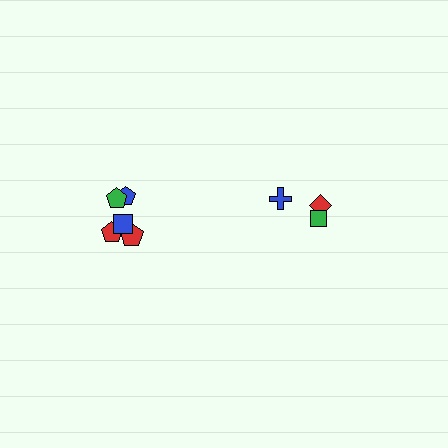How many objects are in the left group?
There are 5 objects.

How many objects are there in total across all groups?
There are 8 objects.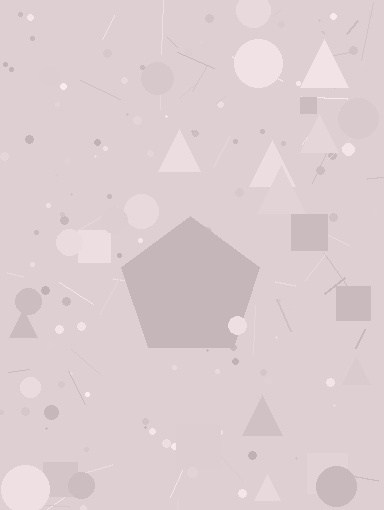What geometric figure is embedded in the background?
A pentagon is embedded in the background.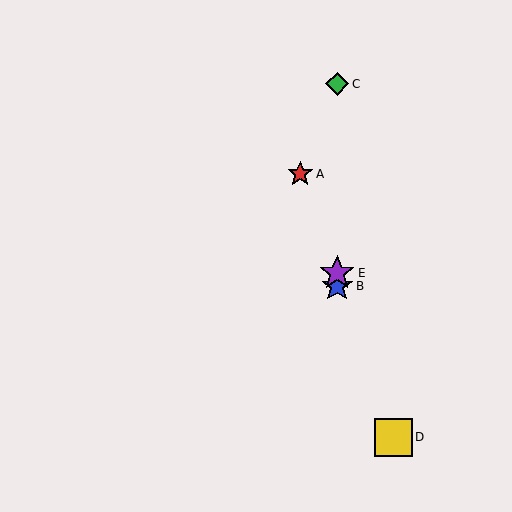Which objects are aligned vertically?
Objects B, C, E are aligned vertically.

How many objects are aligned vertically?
3 objects (B, C, E) are aligned vertically.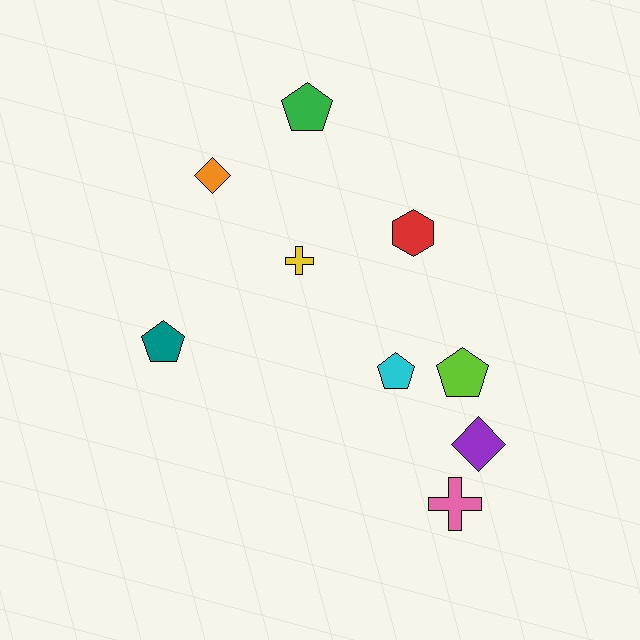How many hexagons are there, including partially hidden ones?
There is 1 hexagon.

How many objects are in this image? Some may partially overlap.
There are 9 objects.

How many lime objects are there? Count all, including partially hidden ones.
There is 1 lime object.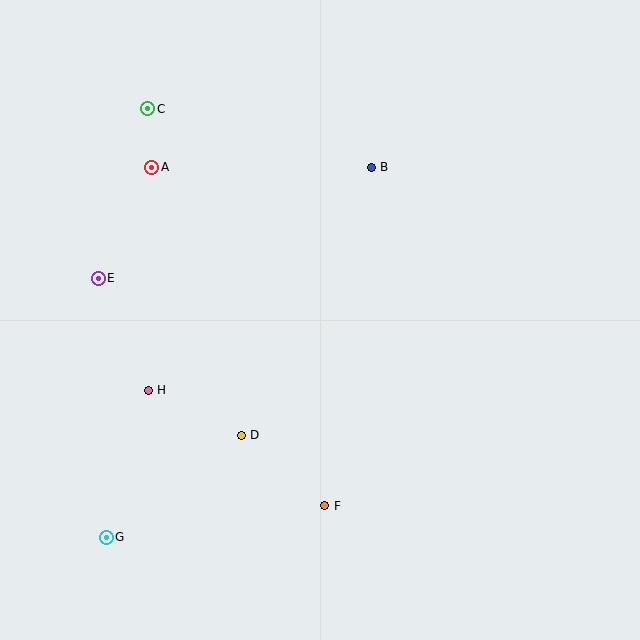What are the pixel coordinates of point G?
Point G is at (106, 537).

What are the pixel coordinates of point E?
Point E is at (98, 278).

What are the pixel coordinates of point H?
Point H is at (148, 390).